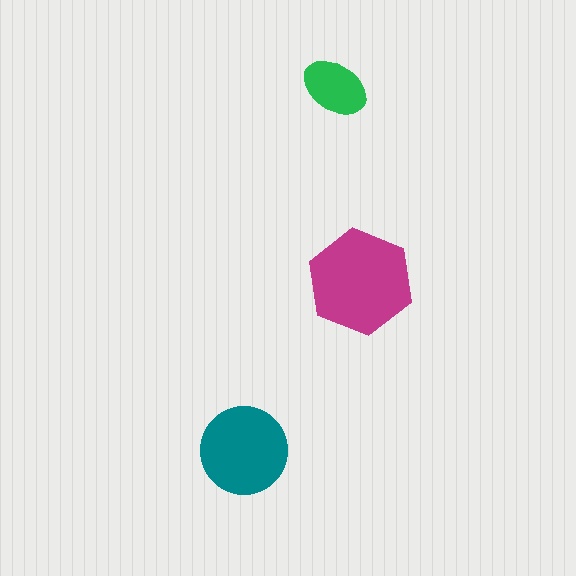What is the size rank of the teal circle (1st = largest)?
2nd.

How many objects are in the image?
There are 3 objects in the image.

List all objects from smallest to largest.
The green ellipse, the teal circle, the magenta hexagon.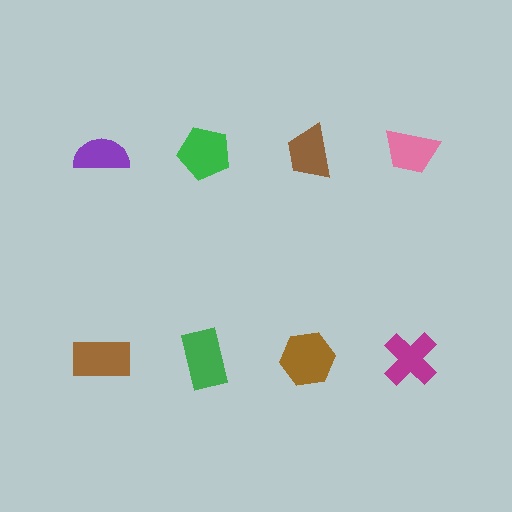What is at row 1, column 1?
A purple semicircle.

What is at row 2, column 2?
A green rectangle.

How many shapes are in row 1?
4 shapes.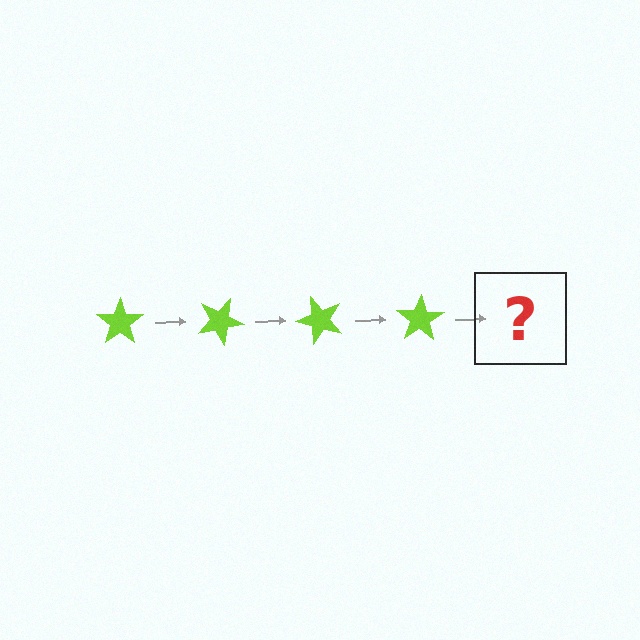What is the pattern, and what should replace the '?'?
The pattern is that the star rotates 25 degrees each step. The '?' should be a lime star rotated 100 degrees.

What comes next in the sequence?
The next element should be a lime star rotated 100 degrees.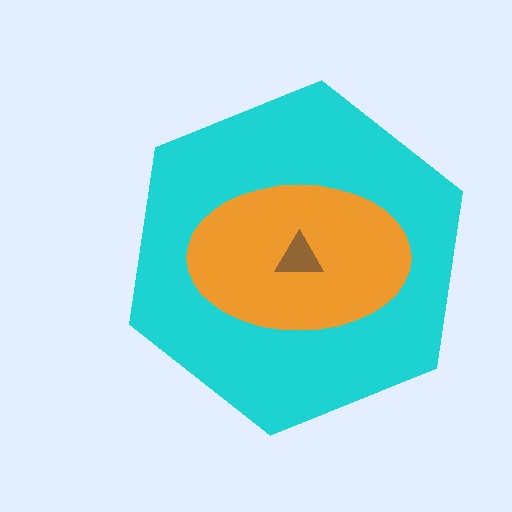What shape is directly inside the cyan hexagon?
The orange ellipse.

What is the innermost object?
The brown triangle.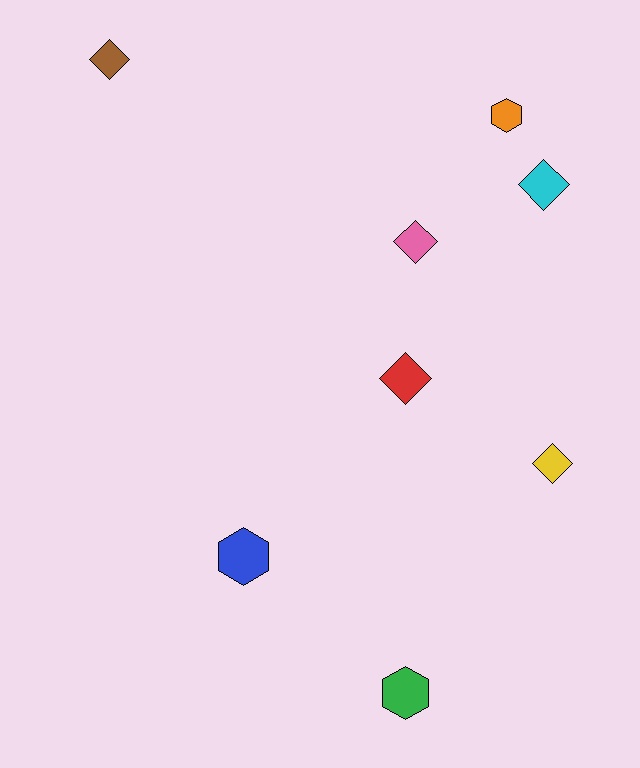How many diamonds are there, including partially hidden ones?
There are 5 diamonds.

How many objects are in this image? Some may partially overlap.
There are 8 objects.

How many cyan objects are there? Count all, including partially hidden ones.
There is 1 cyan object.